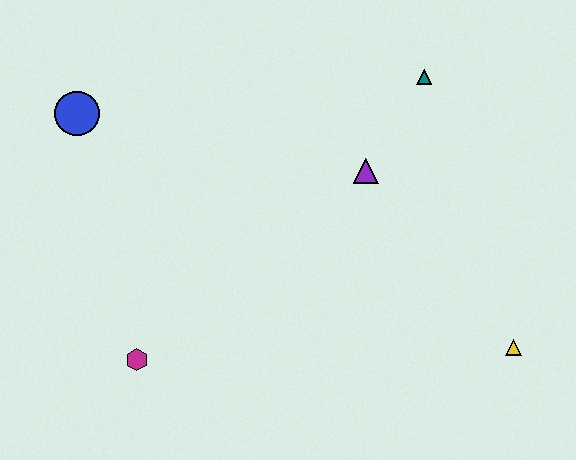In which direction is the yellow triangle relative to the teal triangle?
The yellow triangle is below the teal triangle.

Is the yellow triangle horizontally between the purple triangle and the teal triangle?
No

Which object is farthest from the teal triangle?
The magenta hexagon is farthest from the teal triangle.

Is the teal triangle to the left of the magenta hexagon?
No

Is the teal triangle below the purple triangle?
No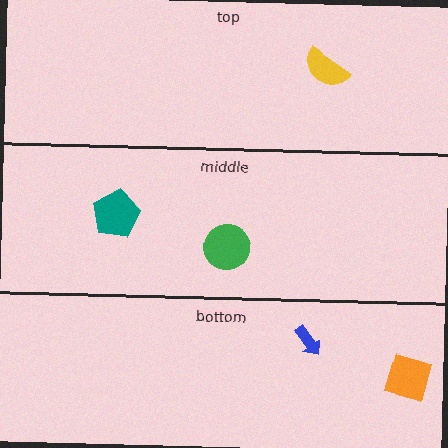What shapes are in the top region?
The yellow semicircle.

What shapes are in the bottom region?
The orange square, the blue arrow.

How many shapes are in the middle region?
2.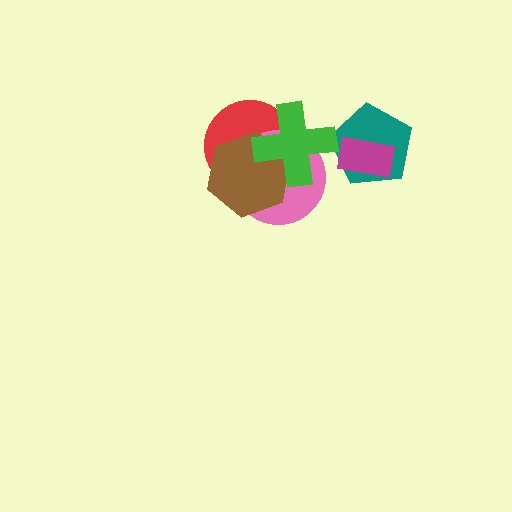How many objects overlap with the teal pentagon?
2 objects overlap with the teal pentagon.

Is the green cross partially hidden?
No, no other shape covers it.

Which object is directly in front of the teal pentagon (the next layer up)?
The magenta rectangle is directly in front of the teal pentagon.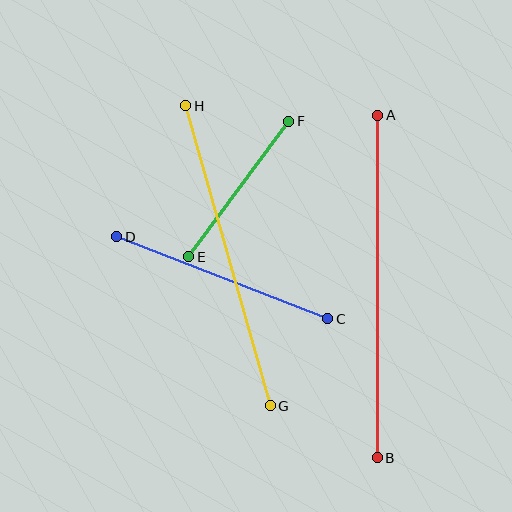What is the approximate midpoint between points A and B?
The midpoint is at approximately (377, 287) pixels.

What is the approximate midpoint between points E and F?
The midpoint is at approximately (239, 189) pixels.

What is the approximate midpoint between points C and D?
The midpoint is at approximately (222, 278) pixels.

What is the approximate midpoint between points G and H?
The midpoint is at approximately (228, 256) pixels.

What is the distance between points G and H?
The distance is approximately 312 pixels.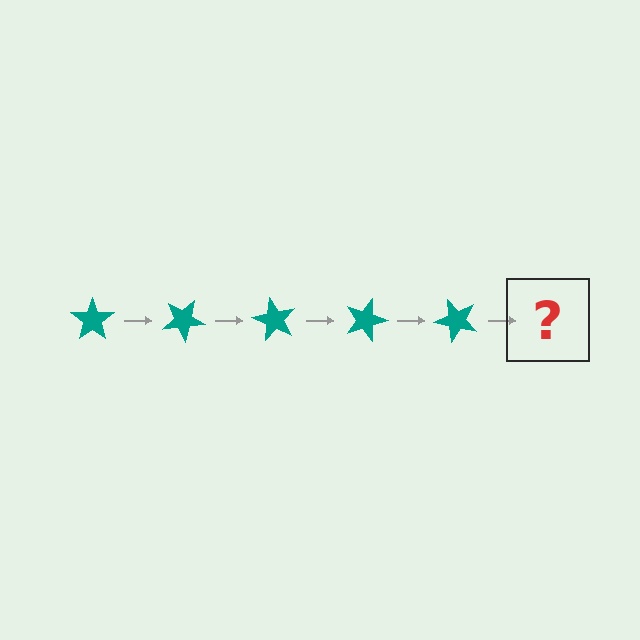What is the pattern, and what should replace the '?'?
The pattern is that the star rotates 30 degrees each step. The '?' should be a teal star rotated 150 degrees.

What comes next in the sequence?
The next element should be a teal star rotated 150 degrees.